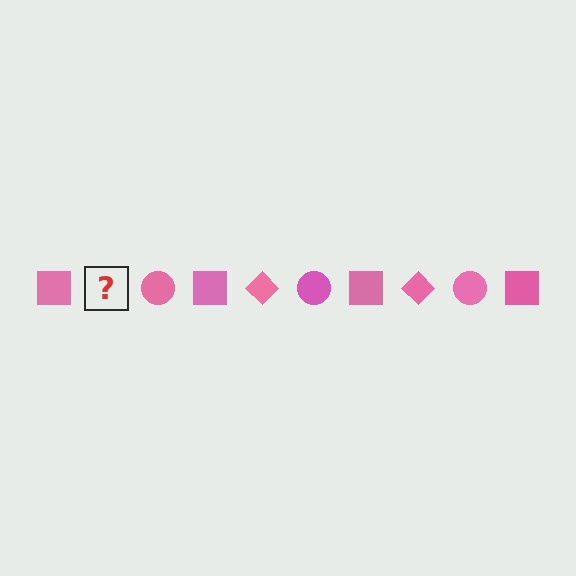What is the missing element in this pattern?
The missing element is a pink diamond.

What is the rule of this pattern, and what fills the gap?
The rule is that the pattern cycles through square, diamond, circle shapes in pink. The gap should be filled with a pink diamond.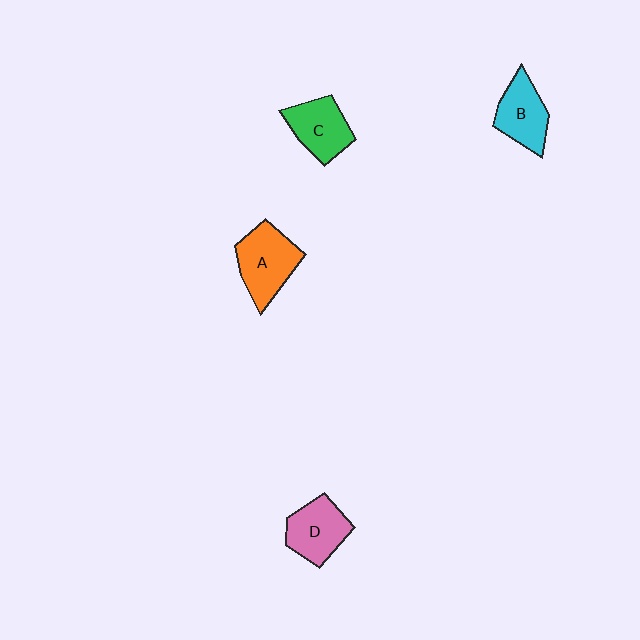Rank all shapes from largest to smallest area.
From largest to smallest: A (orange), D (pink), C (green), B (cyan).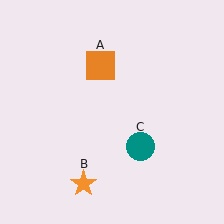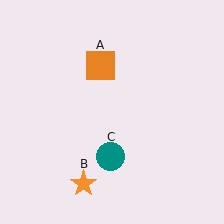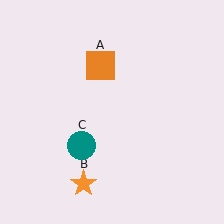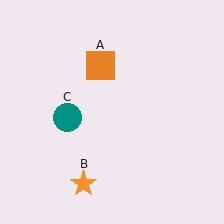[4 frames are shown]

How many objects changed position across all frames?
1 object changed position: teal circle (object C).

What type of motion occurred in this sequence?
The teal circle (object C) rotated clockwise around the center of the scene.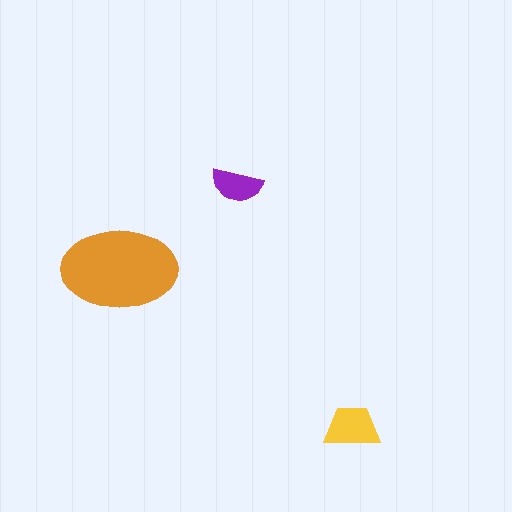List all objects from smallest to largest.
The purple semicircle, the yellow trapezoid, the orange ellipse.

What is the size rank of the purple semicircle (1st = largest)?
3rd.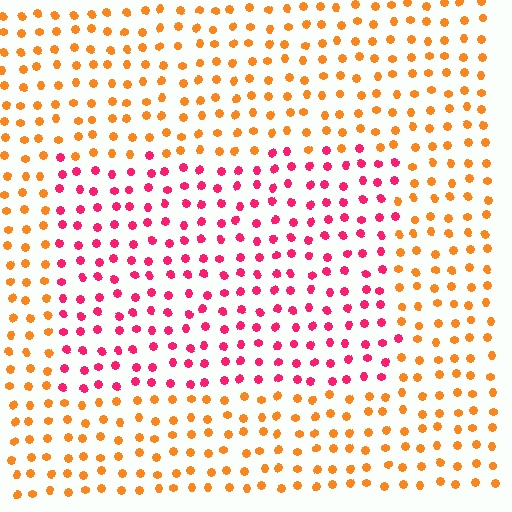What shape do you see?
I see a rectangle.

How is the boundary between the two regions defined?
The boundary is defined purely by a slight shift in hue (about 50 degrees). Spacing, size, and orientation are identical on both sides.